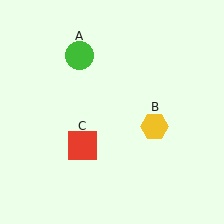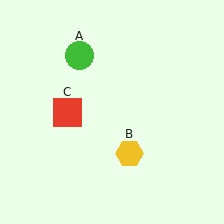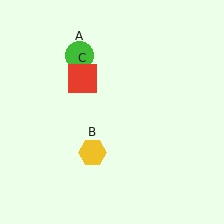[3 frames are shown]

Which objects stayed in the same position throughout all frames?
Green circle (object A) remained stationary.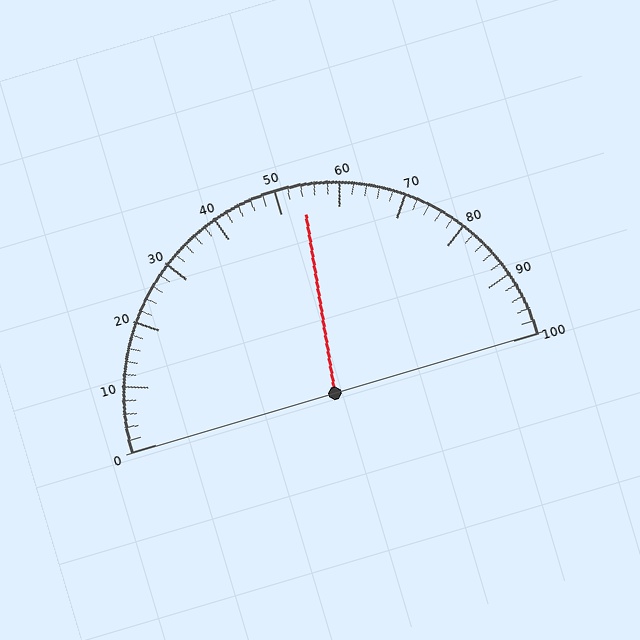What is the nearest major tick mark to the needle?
The nearest major tick mark is 50.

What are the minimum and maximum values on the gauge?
The gauge ranges from 0 to 100.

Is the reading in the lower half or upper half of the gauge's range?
The reading is in the upper half of the range (0 to 100).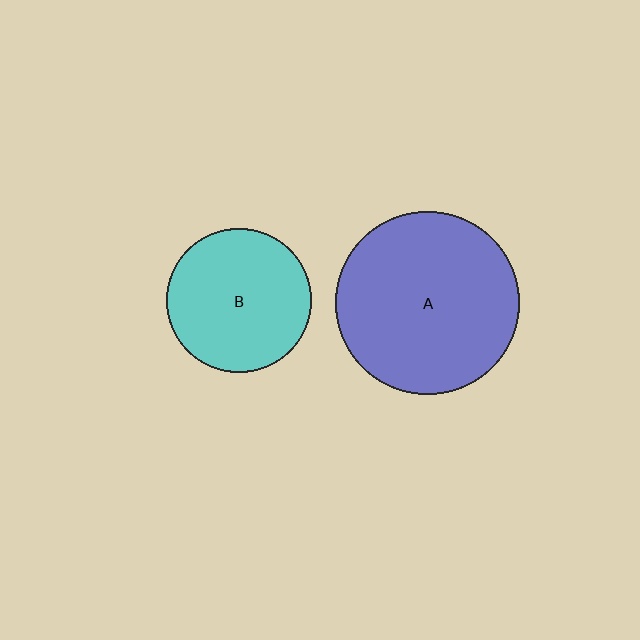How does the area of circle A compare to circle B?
Approximately 1.6 times.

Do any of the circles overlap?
No, none of the circles overlap.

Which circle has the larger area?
Circle A (blue).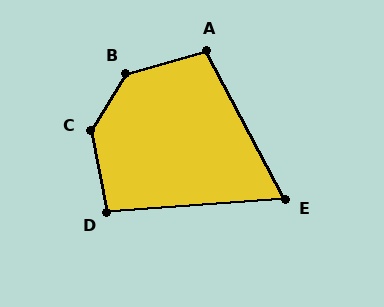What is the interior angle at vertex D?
Approximately 97 degrees (obtuse).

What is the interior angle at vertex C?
Approximately 137 degrees (obtuse).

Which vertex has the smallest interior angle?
E, at approximately 66 degrees.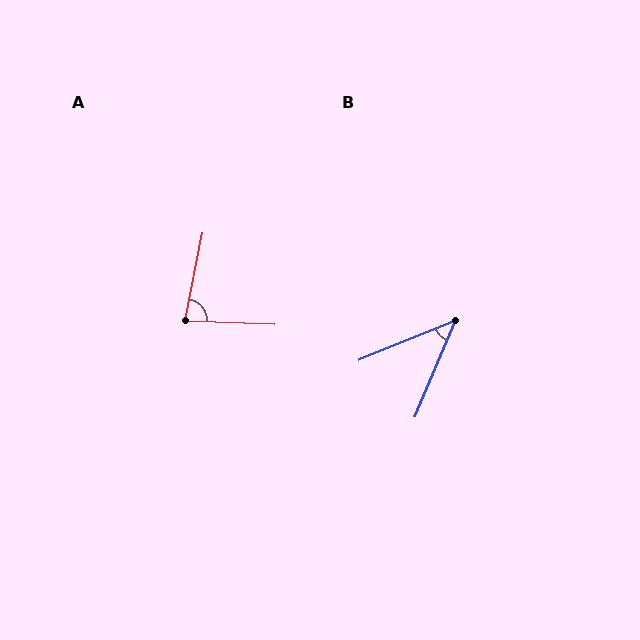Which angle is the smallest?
B, at approximately 45 degrees.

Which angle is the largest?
A, at approximately 81 degrees.